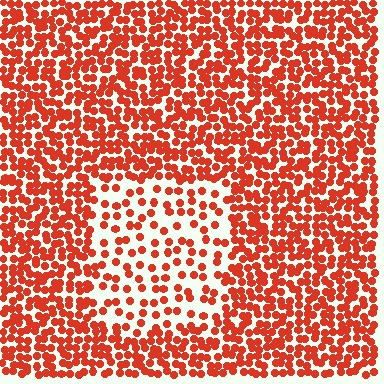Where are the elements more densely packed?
The elements are more densely packed outside the rectangle boundary.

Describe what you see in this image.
The image contains small red elements arranged at two different densities. A rectangle-shaped region is visible where the elements are less densely packed than the surrounding area.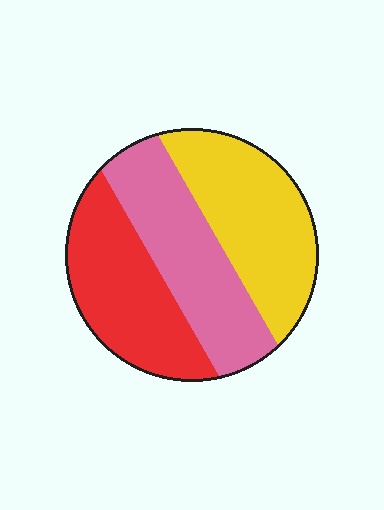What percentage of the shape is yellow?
Yellow covers about 35% of the shape.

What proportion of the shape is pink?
Pink takes up about one third (1/3) of the shape.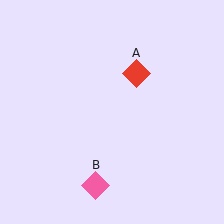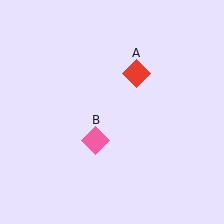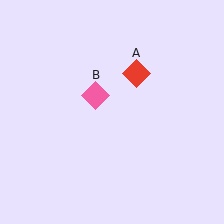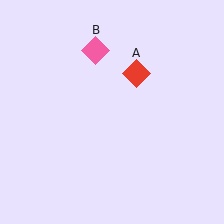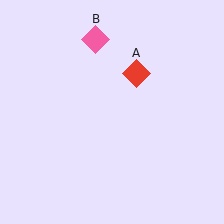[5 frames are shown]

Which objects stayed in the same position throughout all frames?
Red diamond (object A) remained stationary.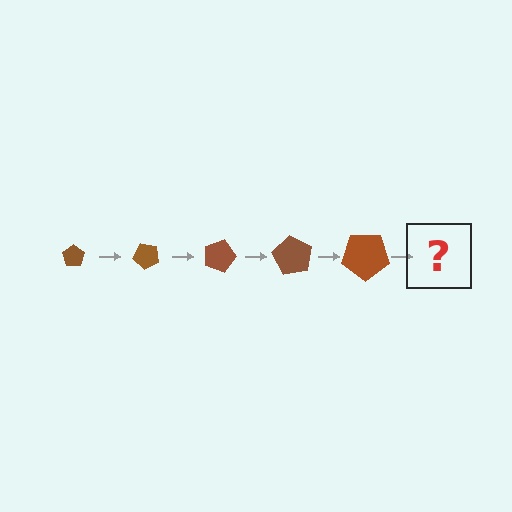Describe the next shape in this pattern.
It should be a pentagon, larger than the previous one and rotated 225 degrees from the start.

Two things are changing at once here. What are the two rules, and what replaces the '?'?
The two rules are that the pentagon grows larger each step and it rotates 45 degrees each step. The '?' should be a pentagon, larger than the previous one and rotated 225 degrees from the start.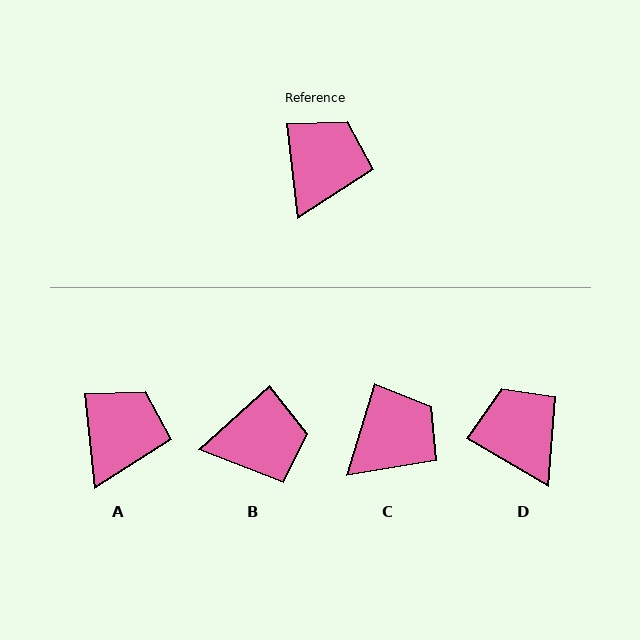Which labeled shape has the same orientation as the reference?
A.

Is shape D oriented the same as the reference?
No, it is off by about 53 degrees.